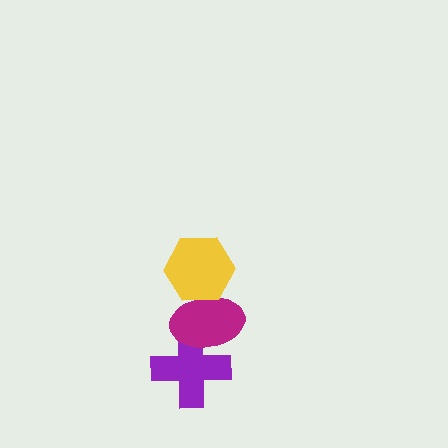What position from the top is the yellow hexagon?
The yellow hexagon is 1st from the top.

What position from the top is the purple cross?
The purple cross is 3rd from the top.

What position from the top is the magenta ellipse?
The magenta ellipse is 2nd from the top.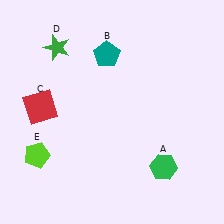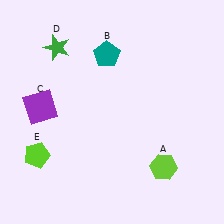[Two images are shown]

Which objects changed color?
A changed from green to lime. C changed from red to purple.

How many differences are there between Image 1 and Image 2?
There are 2 differences between the two images.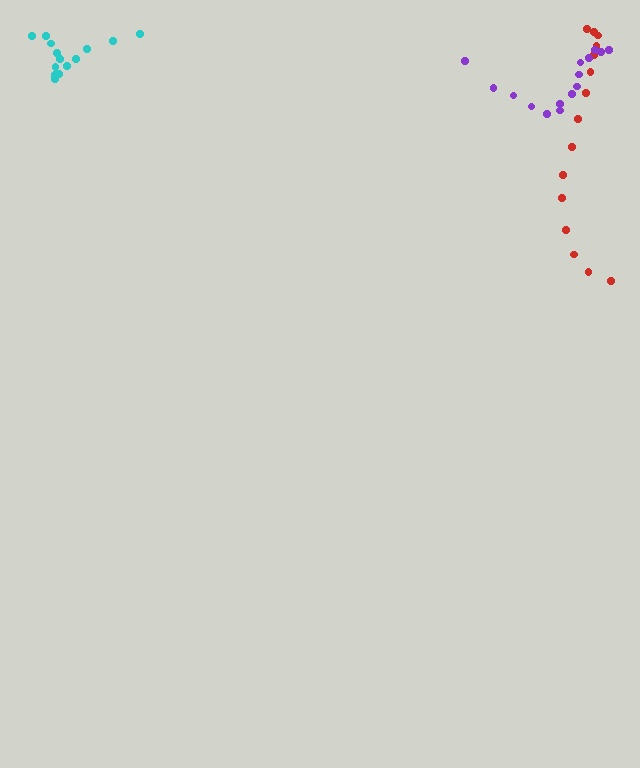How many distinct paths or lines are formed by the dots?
There are 3 distinct paths.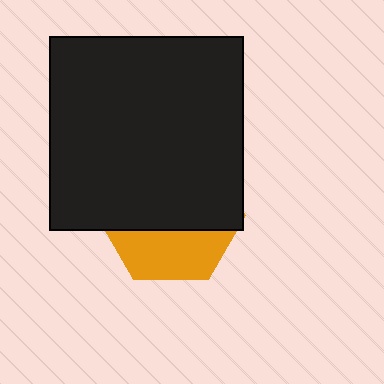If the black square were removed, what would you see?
You would see the complete orange hexagon.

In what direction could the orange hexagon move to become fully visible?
The orange hexagon could move down. That would shift it out from behind the black square entirely.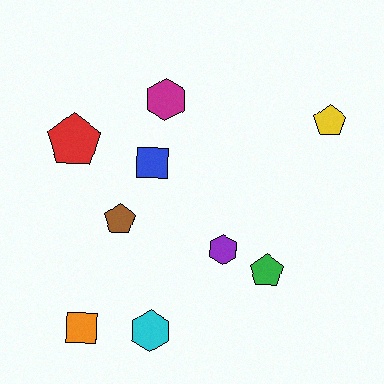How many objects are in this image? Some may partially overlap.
There are 9 objects.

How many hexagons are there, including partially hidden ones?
There are 3 hexagons.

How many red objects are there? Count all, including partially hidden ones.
There is 1 red object.